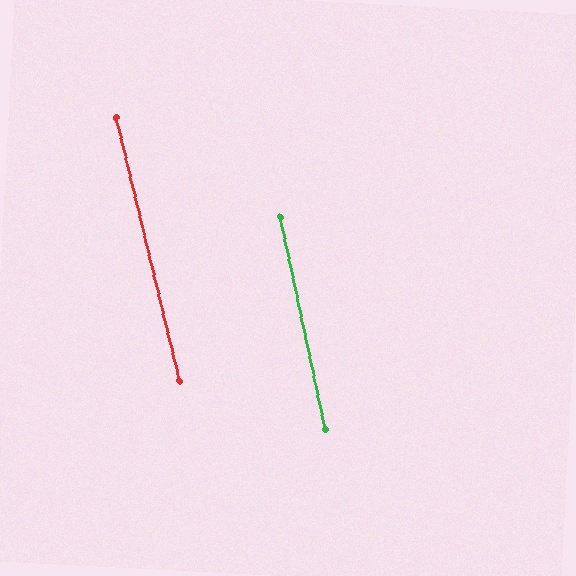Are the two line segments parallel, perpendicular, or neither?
Parallel — their directions differ by only 1.6°.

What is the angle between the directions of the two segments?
Approximately 2 degrees.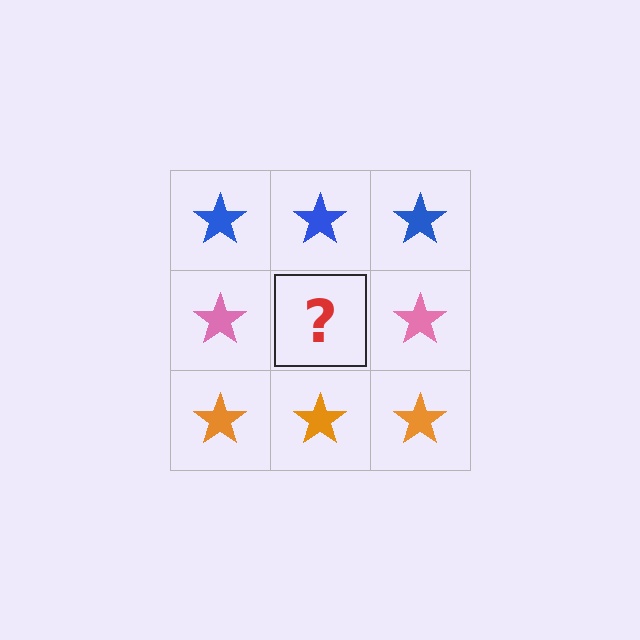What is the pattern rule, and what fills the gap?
The rule is that each row has a consistent color. The gap should be filled with a pink star.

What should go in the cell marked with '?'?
The missing cell should contain a pink star.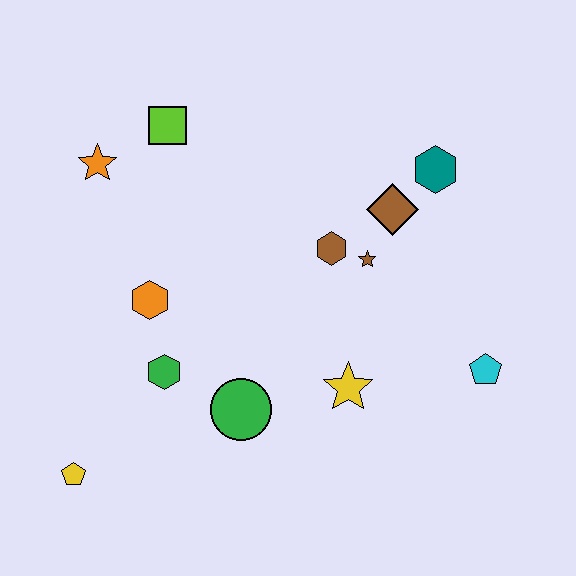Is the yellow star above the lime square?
No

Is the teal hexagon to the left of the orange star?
No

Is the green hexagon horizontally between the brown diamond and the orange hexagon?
Yes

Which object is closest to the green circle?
The green hexagon is closest to the green circle.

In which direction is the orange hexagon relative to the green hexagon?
The orange hexagon is above the green hexagon.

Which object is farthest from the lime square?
The cyan pentagon is farthest from the lime square.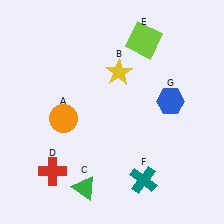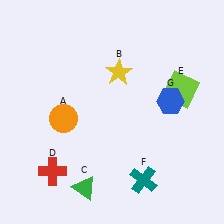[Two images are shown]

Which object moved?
The lime square (E) moved down.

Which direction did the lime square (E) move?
The lime square (E) moved down.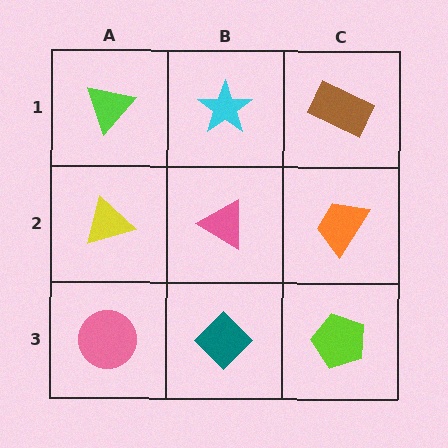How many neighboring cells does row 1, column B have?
3.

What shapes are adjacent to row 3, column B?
A pink triangle (row 2, column B), a pink circle (row 3, column A), a lime pentagon (row 3, column C).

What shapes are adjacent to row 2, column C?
A brown rectangle (row 1, column C), a lime pentagon (row 3, column C), a pink triangle (row 2, column B).